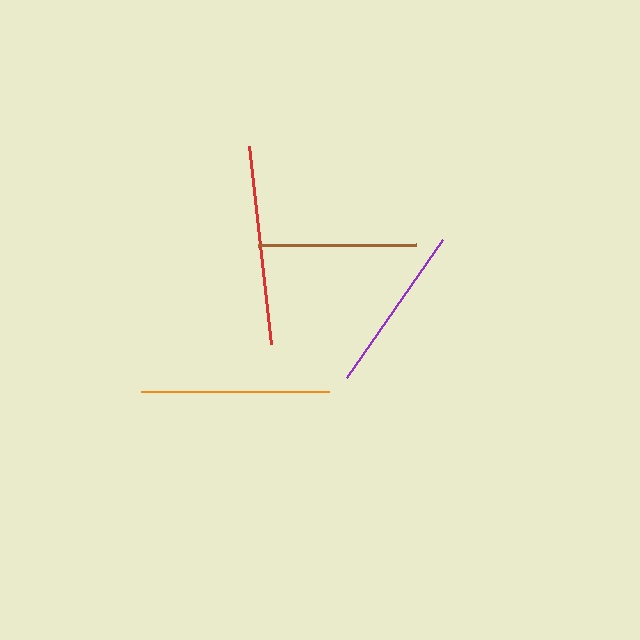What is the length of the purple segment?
The purple segment is approximately 168 pixels long.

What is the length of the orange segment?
The orange segment is approximately 188 pixels long.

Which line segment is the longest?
The red line is the longest at approximately 198 pixels.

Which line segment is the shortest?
The brown line is the shortest at approximately 158 pixels.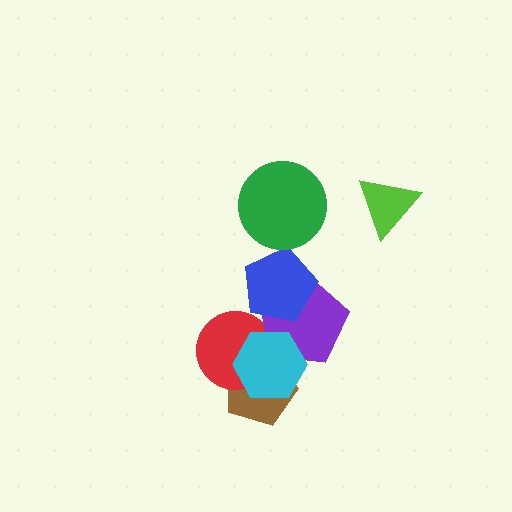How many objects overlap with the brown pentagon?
2 objects overlap with the brown pentagon.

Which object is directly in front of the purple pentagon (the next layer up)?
The blue pentagon is directly in front of the purple pentagon.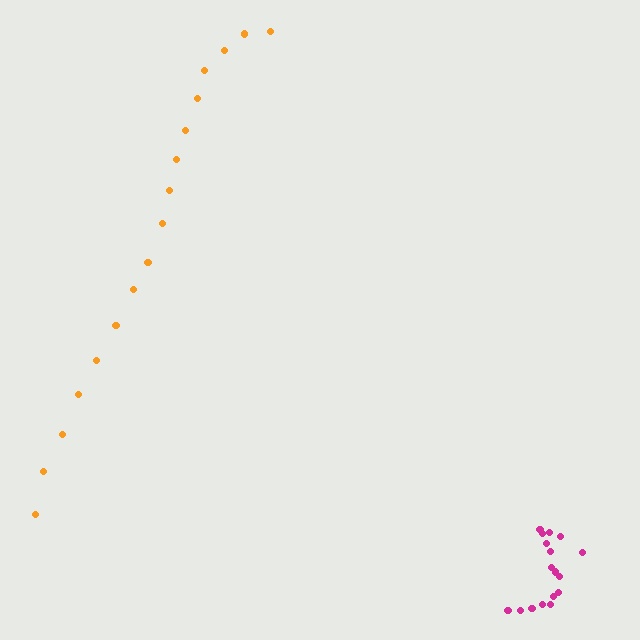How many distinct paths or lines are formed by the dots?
There are 2 distinct paths.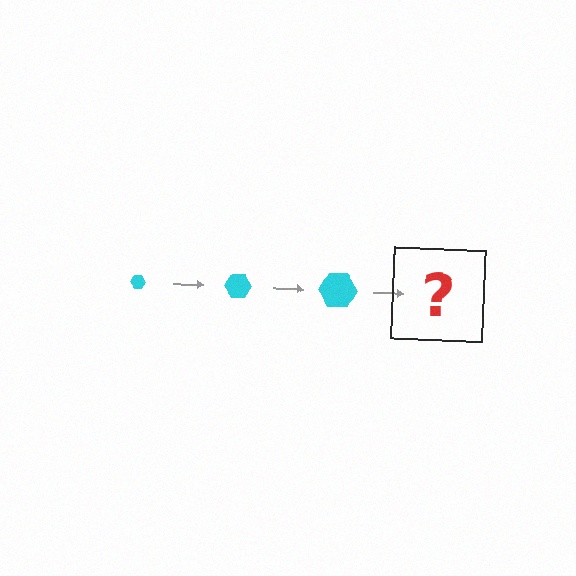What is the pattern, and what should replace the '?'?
The pattern is that the hexagon gets progressively larger each step. The '?' should be a cyan hexagon, larger than the previous one.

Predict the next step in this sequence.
The next step is a cyan hexagon, larger than the previous one.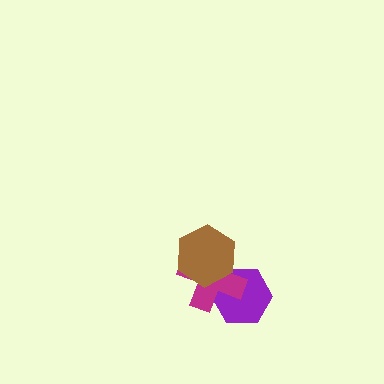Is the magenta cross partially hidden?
Yes, it is partially covered by another shape.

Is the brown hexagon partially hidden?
No, no other shape covers it.